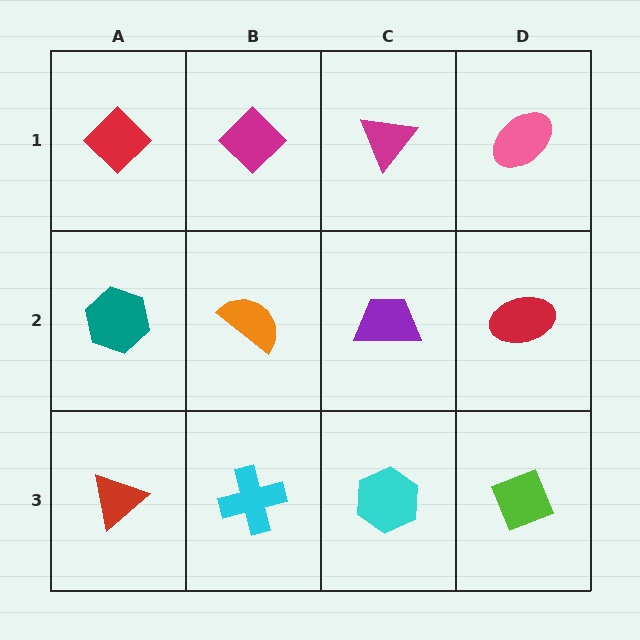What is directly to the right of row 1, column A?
A magenta diamond.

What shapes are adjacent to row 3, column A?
A teal hexagon (row 2, column A), a cyan cross (row 3, column B).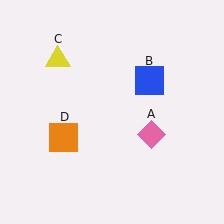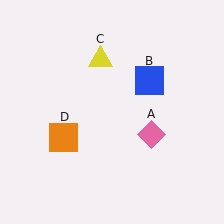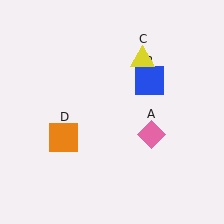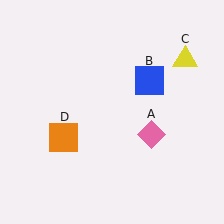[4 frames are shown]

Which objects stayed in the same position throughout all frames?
Pink diamond (object A) and blue square (object B) and orange square (object D) remained stationary.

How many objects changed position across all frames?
1 object changed position: yellow triangle (object C).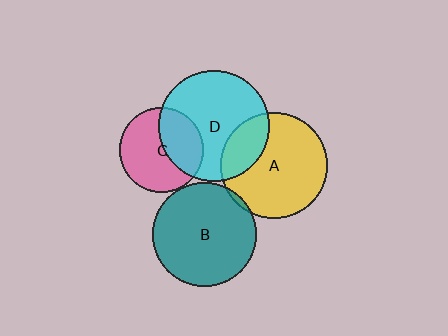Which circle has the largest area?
Circle D (cyan).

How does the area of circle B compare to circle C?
Approximately 1.5 times.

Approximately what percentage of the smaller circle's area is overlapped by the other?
Approximately 5%.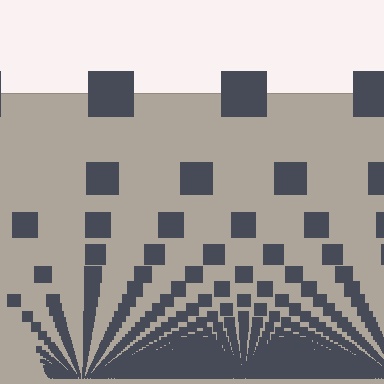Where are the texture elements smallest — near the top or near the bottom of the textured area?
Near the bottom.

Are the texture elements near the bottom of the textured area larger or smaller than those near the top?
Smaller. The gradient is inverted — elements near the bottom are smaller and denser.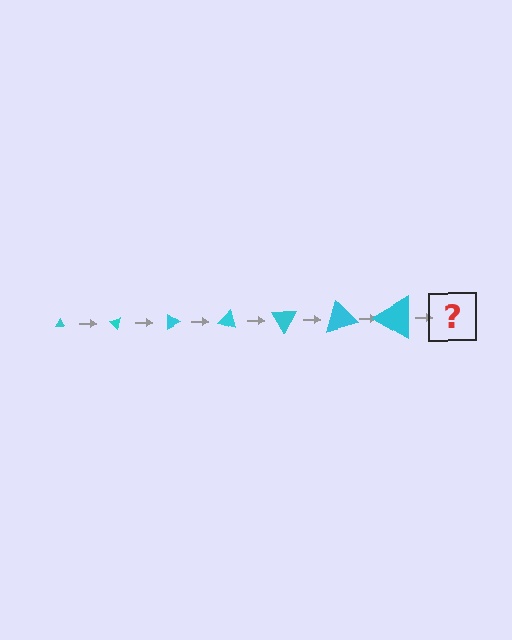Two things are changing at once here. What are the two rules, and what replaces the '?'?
The two rules are that the triangle grows larger each step and it rotates 45 degrees each step. The '?' should be a triangle, larger than the previous one and rotated 315 degrees from the start.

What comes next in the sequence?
The next element should be a triangle, larger than the previous one and rotated 315 degrees from the start.